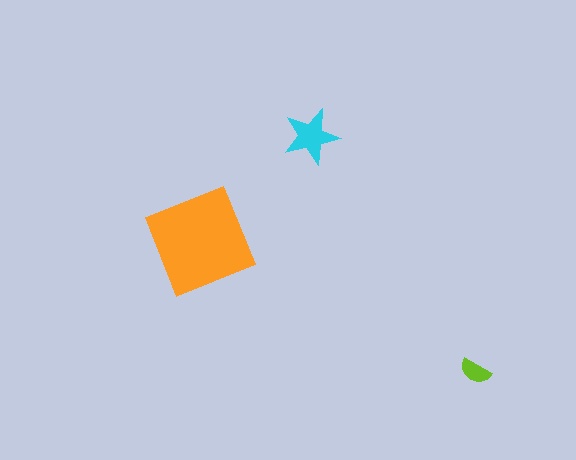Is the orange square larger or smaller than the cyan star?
Larger.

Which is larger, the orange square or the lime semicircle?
The orange square.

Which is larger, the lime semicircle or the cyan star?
The cyan star.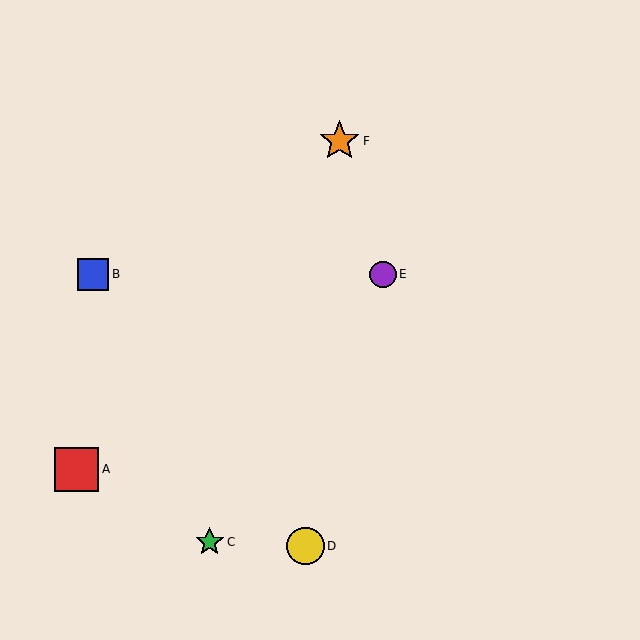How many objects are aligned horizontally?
2 objects (B, E) are aligned horizontally.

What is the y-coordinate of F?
Object F is at y≈141.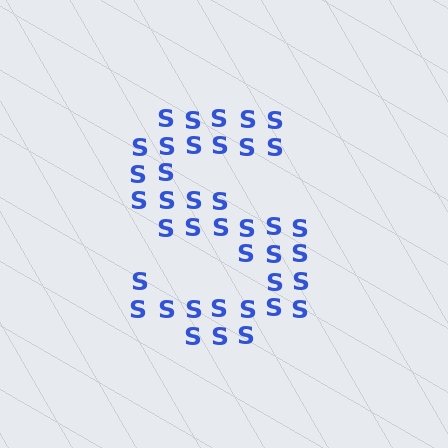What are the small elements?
The small elements are letter S's.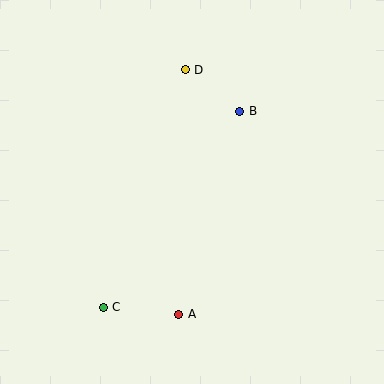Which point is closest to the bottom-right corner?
Point A is closest to the bottom-right corner.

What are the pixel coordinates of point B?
Point B is at (240, 111).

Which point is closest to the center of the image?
Point B at (240, 111) is closest to the center.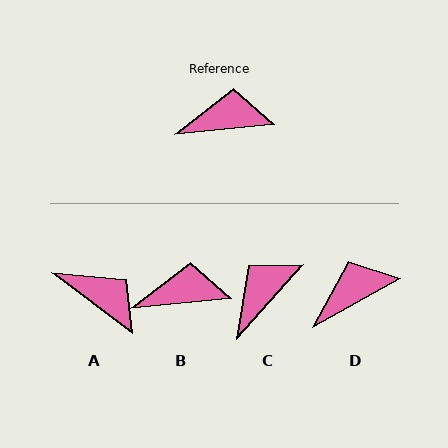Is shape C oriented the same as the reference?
No, it is off by about 43 degrees.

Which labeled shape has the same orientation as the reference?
B.